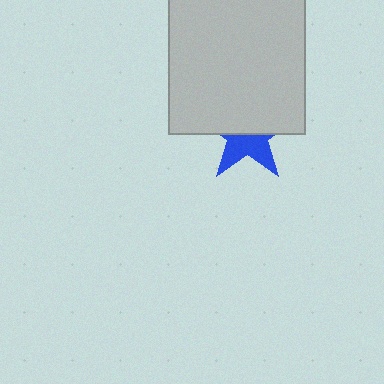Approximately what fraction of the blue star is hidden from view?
Roughly 57% of the blue star is hidden behind the light gray square.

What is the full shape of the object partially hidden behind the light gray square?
The partially hidden object is a blue star.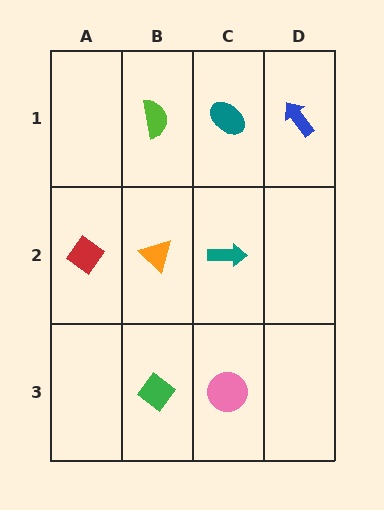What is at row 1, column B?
A lime semicircle.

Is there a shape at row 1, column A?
No, that cell is empty.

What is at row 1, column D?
A blue arrow.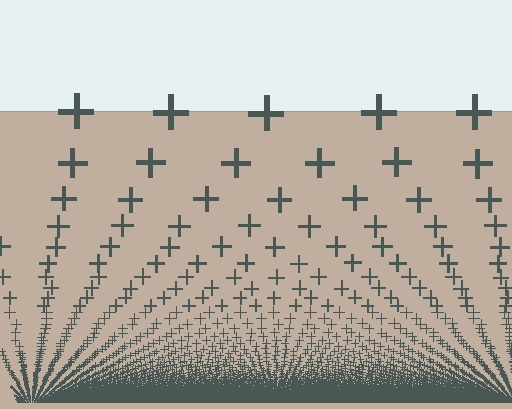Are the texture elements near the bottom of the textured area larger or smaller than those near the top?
Smaller. The gradient is inverted — elements near the bottom are smaller and denser.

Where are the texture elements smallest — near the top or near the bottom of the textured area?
Near the bottom.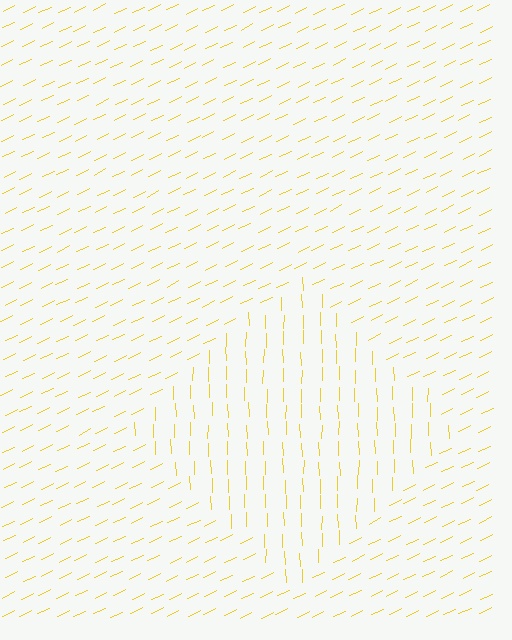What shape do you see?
I see a diamond.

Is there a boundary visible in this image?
Yes, there is a texture boundary formed by a change in line orientation.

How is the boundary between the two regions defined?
The boundary is defined purely by a change in line orientation (approximately 65 degrees difference). All lines are the same color and thickness.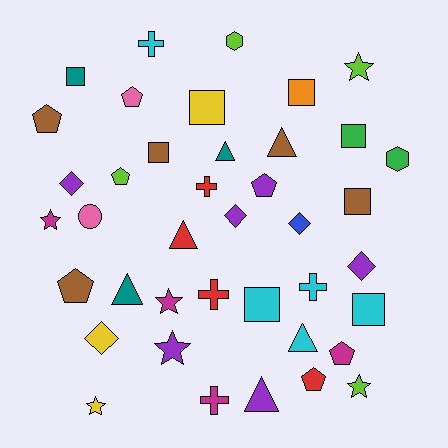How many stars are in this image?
There are 6 stars.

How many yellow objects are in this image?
There are 3 yellow objects.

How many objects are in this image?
There are 40 objects.